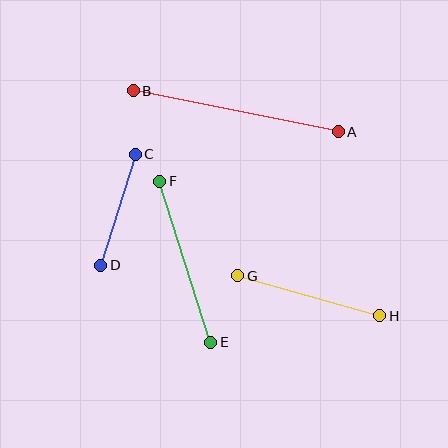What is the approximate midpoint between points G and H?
The midpoint is at approximately (309, 296) pixels.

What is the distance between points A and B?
The distance is approximately 209 pixels.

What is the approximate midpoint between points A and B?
The midpoint is at approximately (236, 111) pixels.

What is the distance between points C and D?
The distance is approximately 116 pixels.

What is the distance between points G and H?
The distance is approximately 147 pixels.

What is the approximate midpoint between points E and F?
The midpoint is at approximately (185, 262) pixels.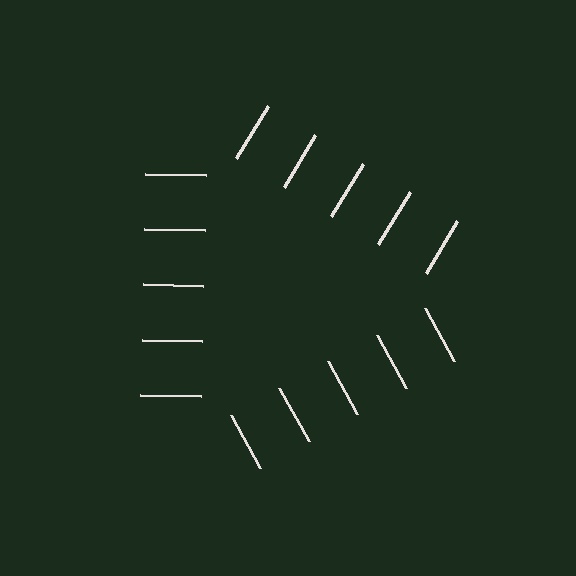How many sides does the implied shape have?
3 sides — the line-ends trace a triangle.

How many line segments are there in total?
15 — 5 along each of the 3 edges.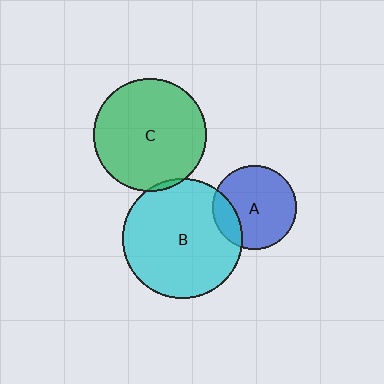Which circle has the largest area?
Circle B (cyan).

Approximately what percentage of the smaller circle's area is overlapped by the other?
Approximately 20%.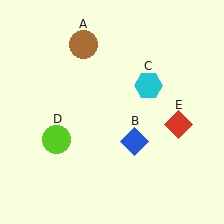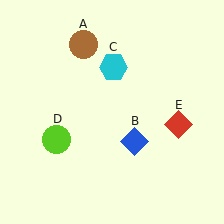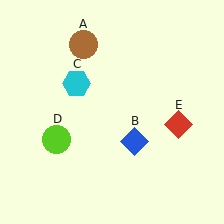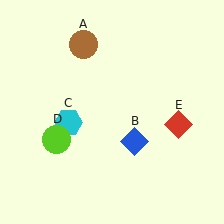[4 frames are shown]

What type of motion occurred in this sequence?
The cyan hexagon (object C) rotated counterclockwise around the center of the scene.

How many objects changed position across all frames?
1 object changed position: cyan hexagon (object C).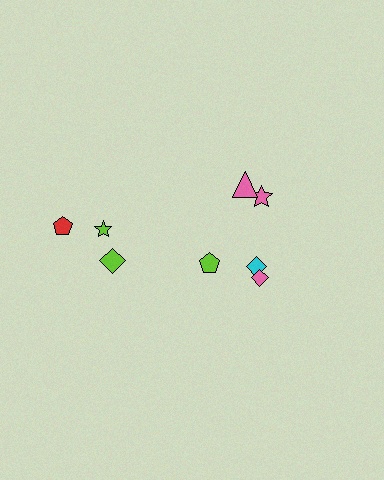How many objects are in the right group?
There are 5 objects.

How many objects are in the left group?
There are 3 objects.